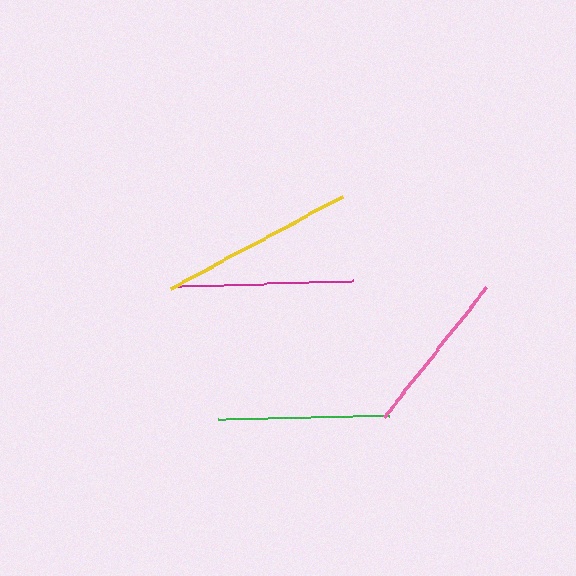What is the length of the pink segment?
The pink segment is approximately 165 pixels long.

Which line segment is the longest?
The yellow line is the longest at approximately 195 pixels.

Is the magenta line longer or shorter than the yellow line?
The yellow line is longer than the magenta line.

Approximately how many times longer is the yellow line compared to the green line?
The yellow line is approximately 1.1 times the length of the green line.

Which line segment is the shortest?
The pink line is the shortest at approximately 165 pixels.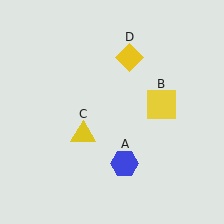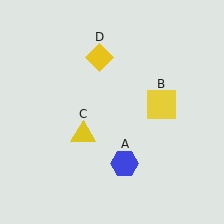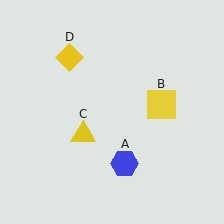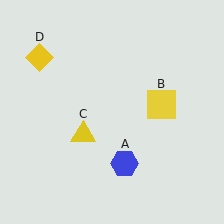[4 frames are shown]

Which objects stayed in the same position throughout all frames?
Blue hexagon (object A) and yellow square (object B) and yellow triangle (object C) remained stationary.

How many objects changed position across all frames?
1 object changed position: yellow diamond (object D).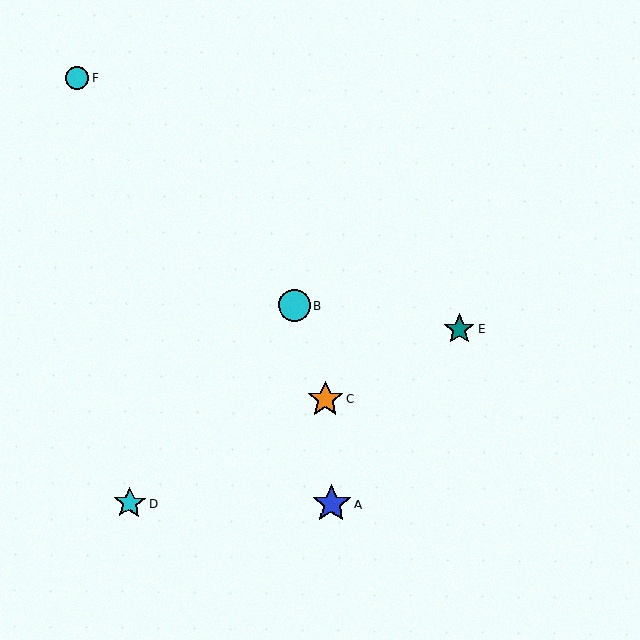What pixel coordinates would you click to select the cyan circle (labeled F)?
Click at (77, 78) to select the cyan circle F.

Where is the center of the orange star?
The center of the orange star is at (325, 399).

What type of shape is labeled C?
Shape C is an orange star.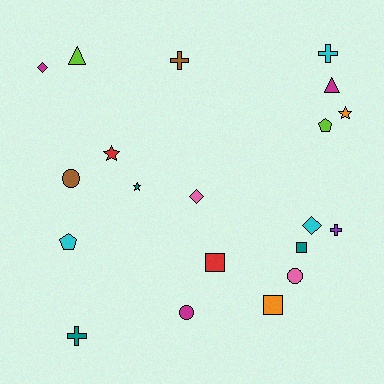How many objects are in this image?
There are 20 objects.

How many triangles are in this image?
There are 2 triangles.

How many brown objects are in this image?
There are 2 brown objects.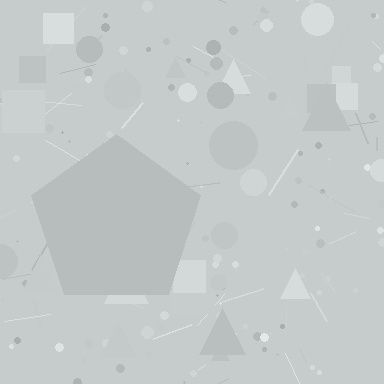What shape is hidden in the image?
A pentagon is hidden in the image.